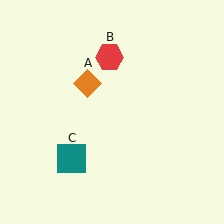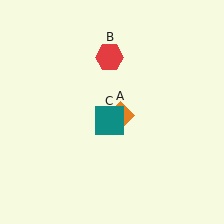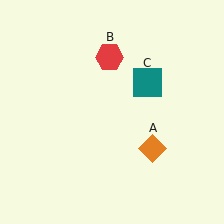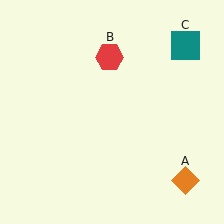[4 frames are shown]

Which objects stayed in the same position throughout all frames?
Red hexagon (object B) remained stationary.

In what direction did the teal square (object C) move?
The teal square (object C) moved up and to the right.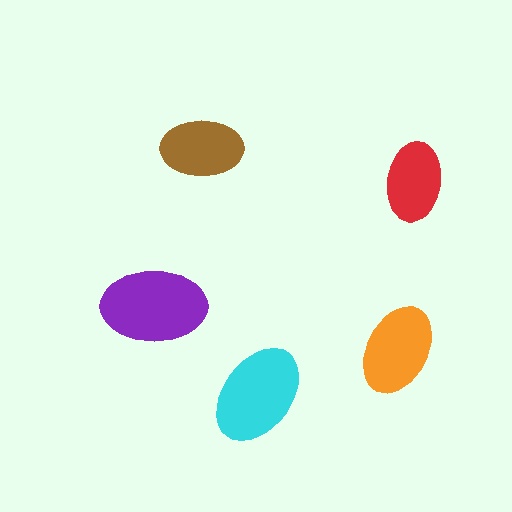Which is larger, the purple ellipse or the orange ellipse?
The purple one.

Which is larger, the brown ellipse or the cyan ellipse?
The cyan one.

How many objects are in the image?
There are 5 objects in the image.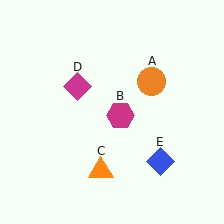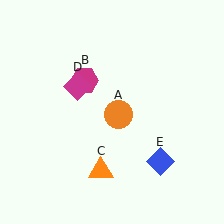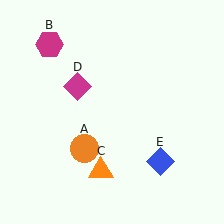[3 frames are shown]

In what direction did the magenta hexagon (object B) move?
The magenta hexagon (object B) moved up and to the left.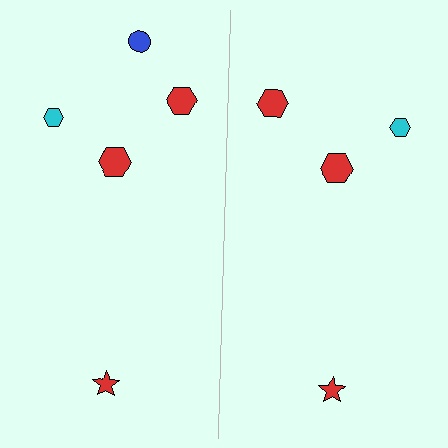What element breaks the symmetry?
A blue circle is missing from the right side.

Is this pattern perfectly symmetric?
No, the pattern is not perfectly symmetric. A blue circle is missing from the right side.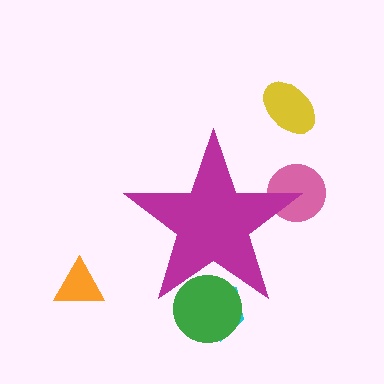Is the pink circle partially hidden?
Yes, the pink circle is partially hidden behind the magenta star.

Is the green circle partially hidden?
Yes, the green circle is partially hidden behind the magenta star.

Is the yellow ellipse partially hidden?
No, the yellow ellipse is fully visible.